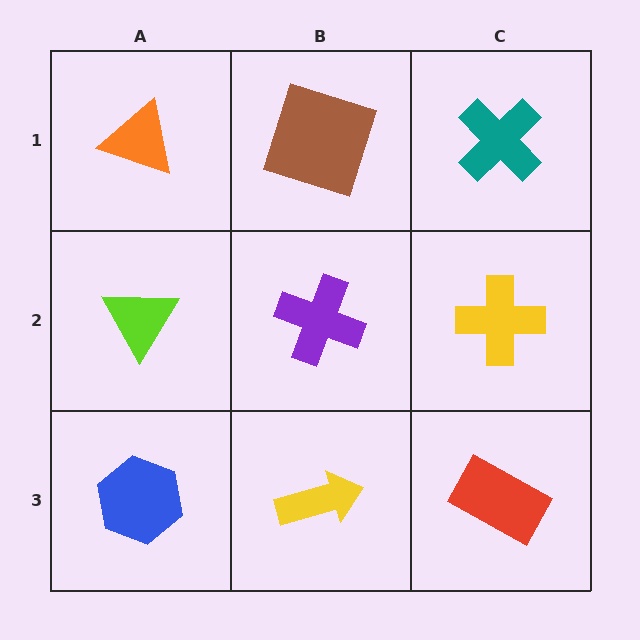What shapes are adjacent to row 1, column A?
A lime triangle (row 2, column A), a brown square (row 1, column B).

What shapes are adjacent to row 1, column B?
A purple cross (row 2, column B), an orange triangle (row 1, column A), a teal cross (row 1, column C).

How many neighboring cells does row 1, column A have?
2.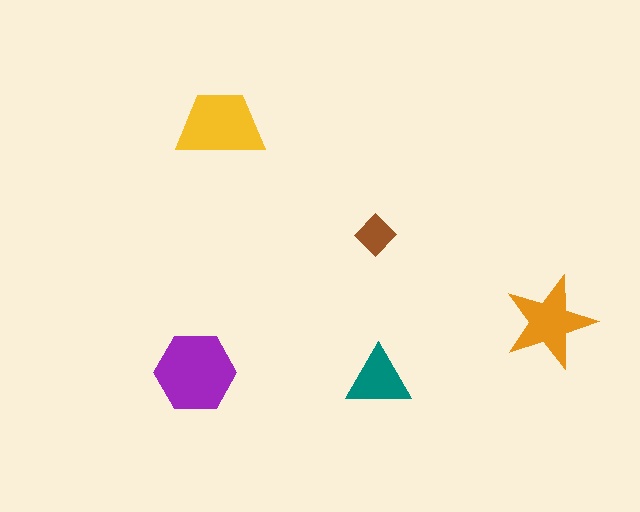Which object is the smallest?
The brown diamond.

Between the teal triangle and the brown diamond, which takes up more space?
The teal triangle.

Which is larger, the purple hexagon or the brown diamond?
The purple hexagon.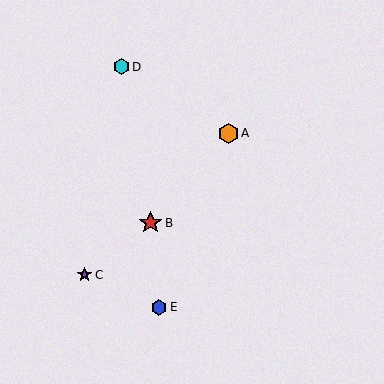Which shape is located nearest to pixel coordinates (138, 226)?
The red star (labeled B) at (150, 223) is nearest to that location.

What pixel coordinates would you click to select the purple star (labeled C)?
Click at (84, 275) to select the purple star C.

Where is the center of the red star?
The center of the red star is at (150, 223).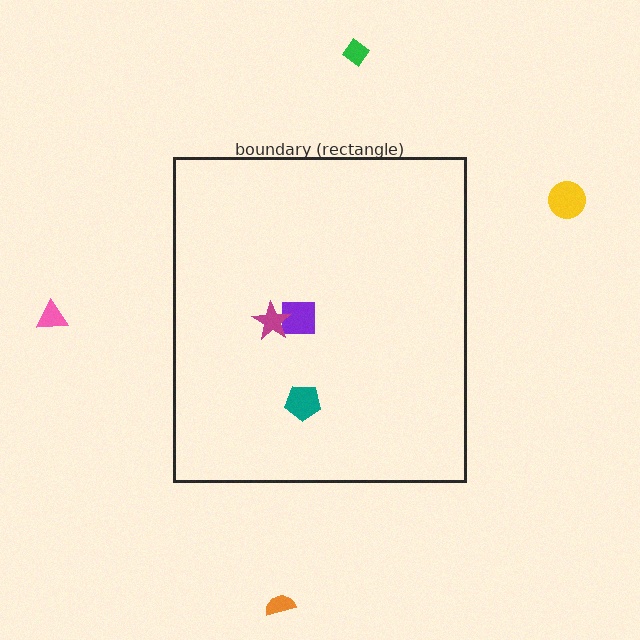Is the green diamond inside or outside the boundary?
Outside.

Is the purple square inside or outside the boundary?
Inside.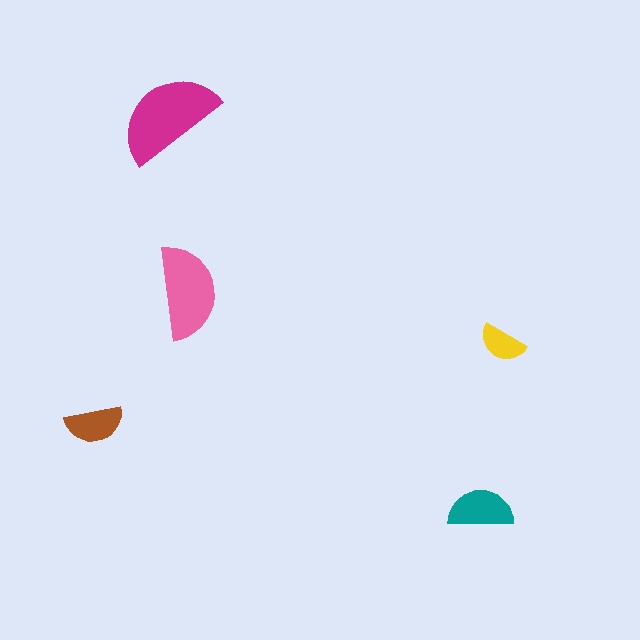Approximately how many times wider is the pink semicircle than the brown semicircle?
About 1.5 times wider.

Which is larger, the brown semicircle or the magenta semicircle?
The magenta one.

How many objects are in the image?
There are 5 objects in the image.